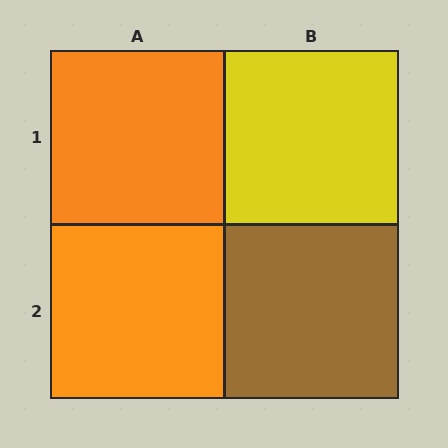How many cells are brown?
1 cell is brown.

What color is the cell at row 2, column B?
Brown.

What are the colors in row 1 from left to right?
Orange, yellow.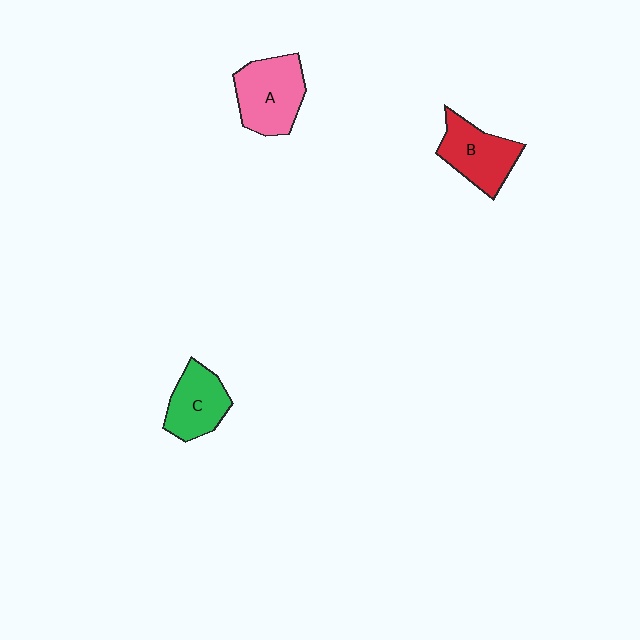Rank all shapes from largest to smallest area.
From largest to smallest: A (pink), B (red), C (green).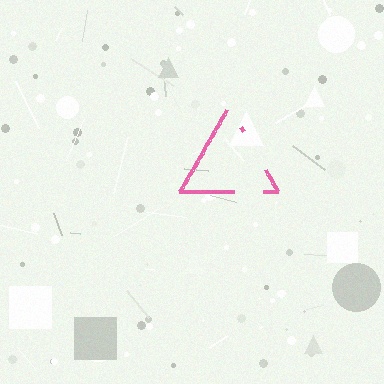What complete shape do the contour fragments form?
The contour fragments form a triangle.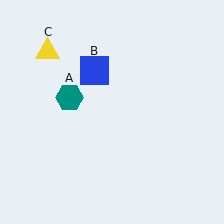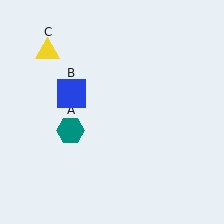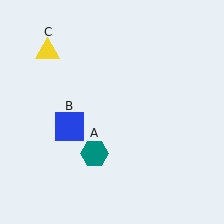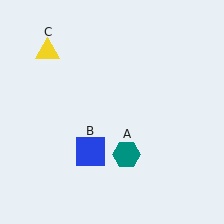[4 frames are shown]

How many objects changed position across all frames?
2 objects changed position: teal hexagon (object A), blue square (object B).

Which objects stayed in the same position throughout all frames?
Yellow triangle (object C) remained stationary.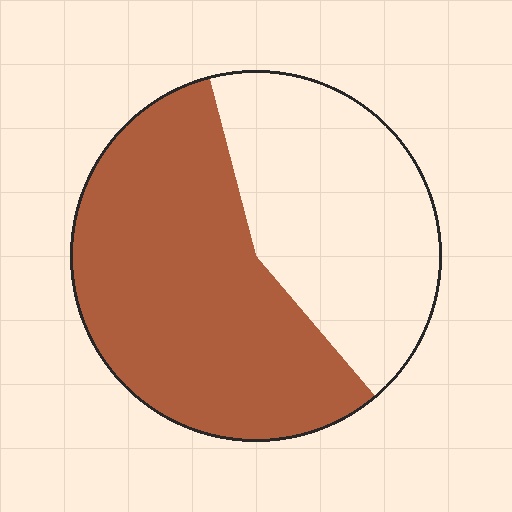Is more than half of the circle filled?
Yes.